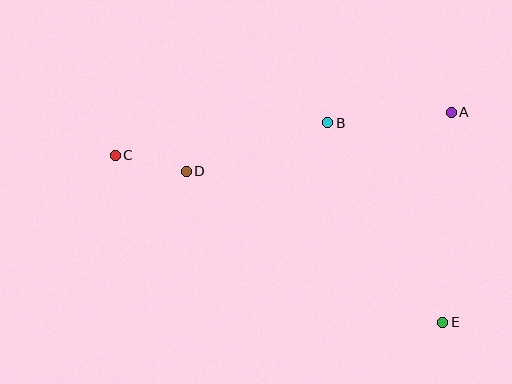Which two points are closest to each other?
Points C and D are closest to each other.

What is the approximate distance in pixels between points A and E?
The distance between A and E is approximately 210 pixels.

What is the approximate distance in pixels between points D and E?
The distance between D and E is approximately 298 pixels.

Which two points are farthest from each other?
Points C and E are farthest from each other.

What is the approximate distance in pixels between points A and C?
The distance between A and C is approximately 339 pixels.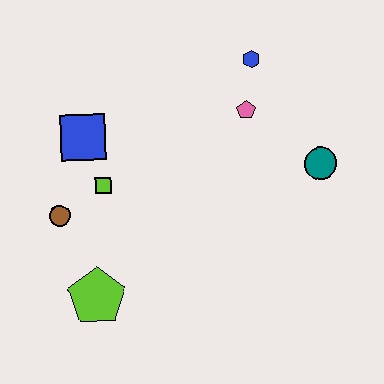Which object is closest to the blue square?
The lime square is closest to the blue square.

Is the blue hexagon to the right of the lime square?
Yes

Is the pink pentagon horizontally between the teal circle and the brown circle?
Yes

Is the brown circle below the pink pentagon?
Yes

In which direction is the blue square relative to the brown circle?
The blue square is above the brown circle.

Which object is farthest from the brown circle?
The teal circle is farthest from the brown circle.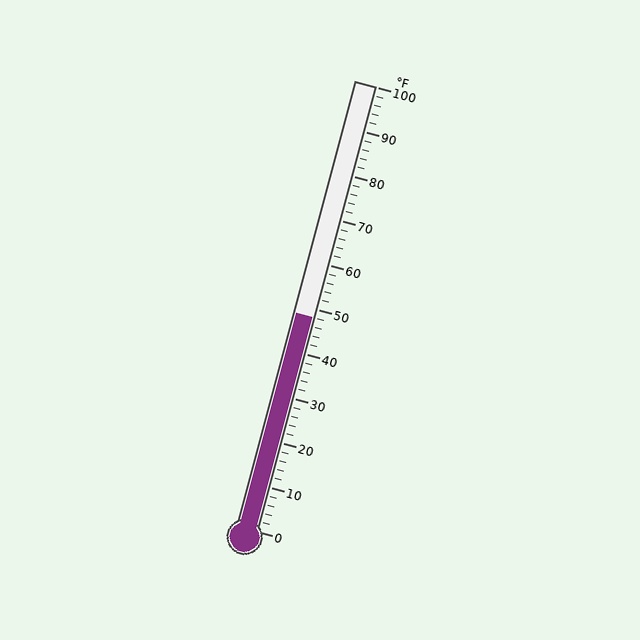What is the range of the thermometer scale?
The thermometer scale ranges from 0°F to 100°F.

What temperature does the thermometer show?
The thermometer shows approximately 48°F.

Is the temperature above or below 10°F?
The temperature is above 10°F.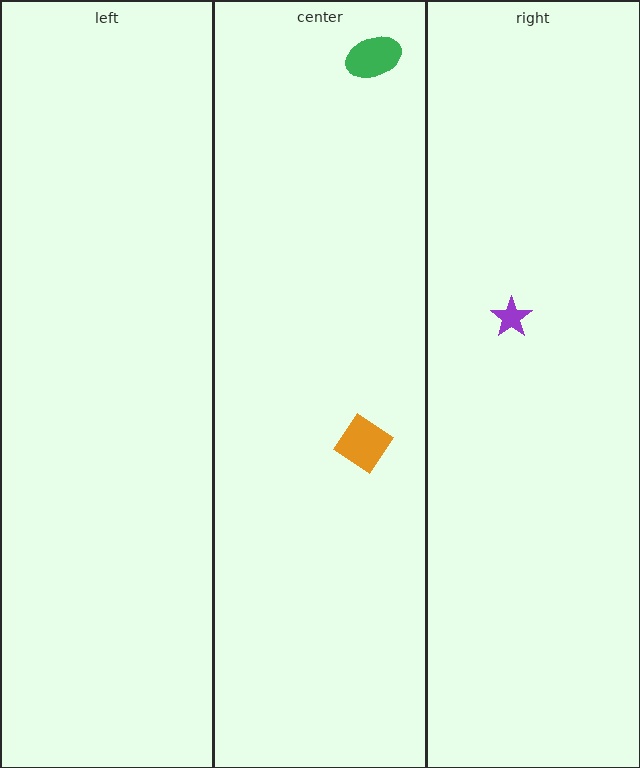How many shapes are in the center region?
2.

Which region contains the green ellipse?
The center region.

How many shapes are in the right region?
1.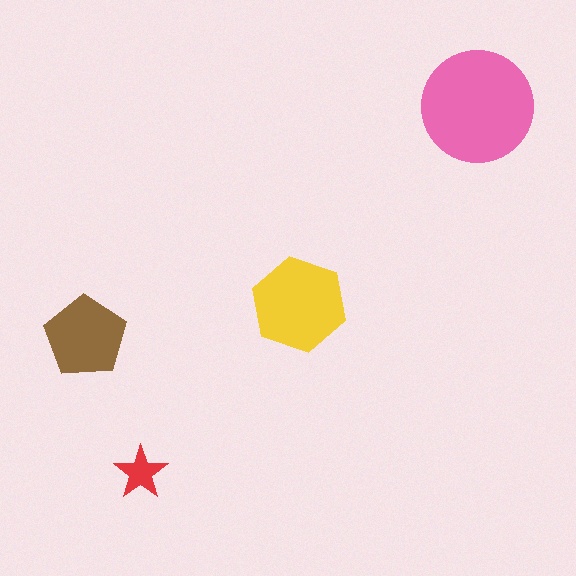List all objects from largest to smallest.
The pink circle, the yellow hexagon, the brown pentagon, the red star.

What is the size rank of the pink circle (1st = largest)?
1st.